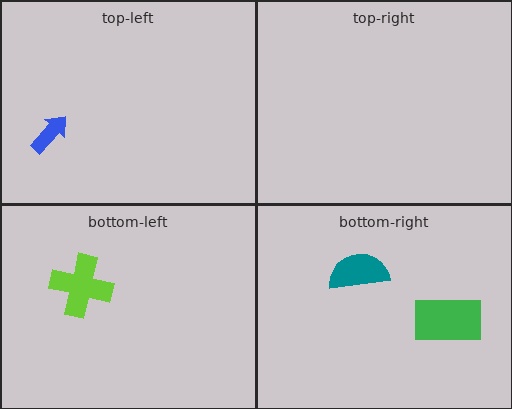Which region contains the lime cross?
The bottom-left region.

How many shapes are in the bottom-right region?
2.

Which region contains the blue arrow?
The top-left region.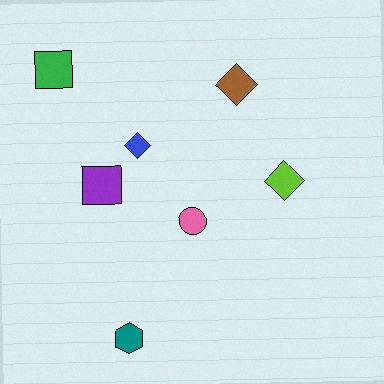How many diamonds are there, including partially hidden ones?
There are 3 diamonds.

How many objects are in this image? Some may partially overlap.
There are 7 objects.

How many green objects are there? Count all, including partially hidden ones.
There is 1 green object.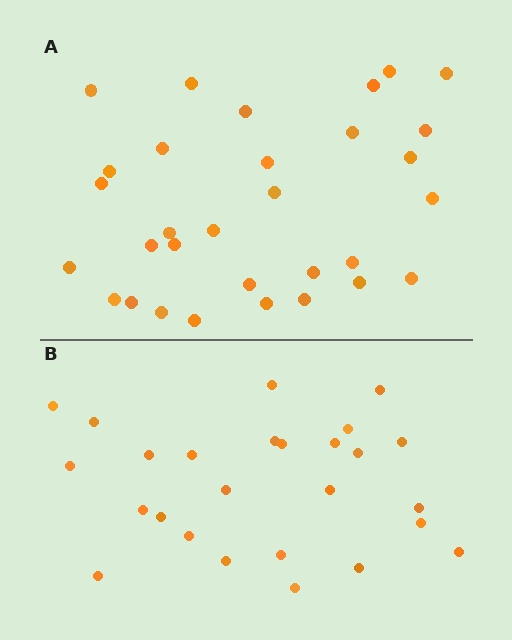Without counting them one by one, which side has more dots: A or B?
Region A (the top region) has more dots.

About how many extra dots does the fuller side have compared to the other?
Region A has about 5 more dots than region B.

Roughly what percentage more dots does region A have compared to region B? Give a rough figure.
About 20% more.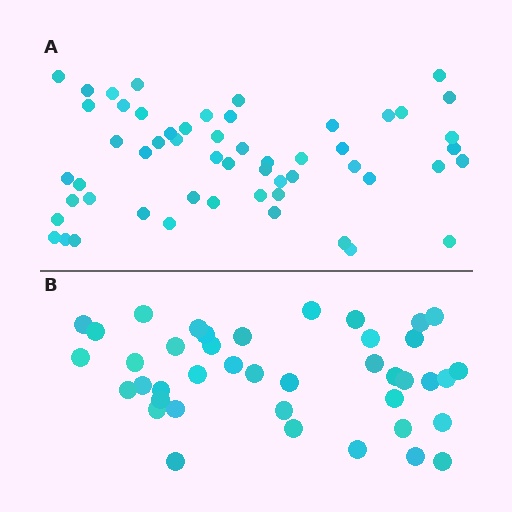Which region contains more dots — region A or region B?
Region A (the top region) has more dots.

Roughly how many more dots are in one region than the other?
Region A has approximately 15 more dots than region B.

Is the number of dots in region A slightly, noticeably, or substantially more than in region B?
Region A has noticeably more, but not dramatically so. The ratio is roughly 1.3 to 1.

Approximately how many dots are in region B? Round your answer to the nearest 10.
About 40 dots. (The exact count is 41, which rounds to 40.)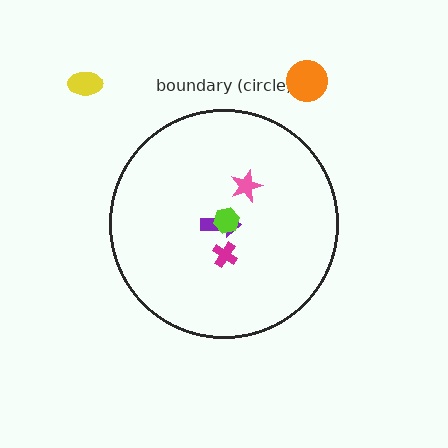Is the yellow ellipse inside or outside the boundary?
Outside.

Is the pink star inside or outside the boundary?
Inside.